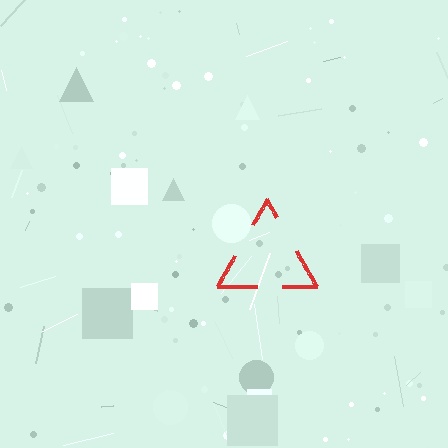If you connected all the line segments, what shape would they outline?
They would outline a triangle.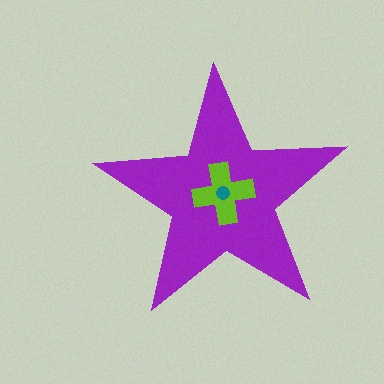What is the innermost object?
The teal circle.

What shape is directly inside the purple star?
The lime cross.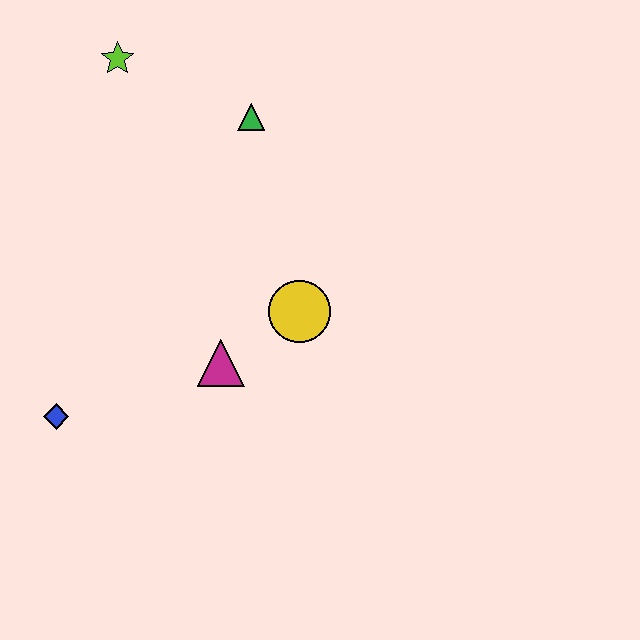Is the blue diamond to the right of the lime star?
No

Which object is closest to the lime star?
The green triangle is closest to the lime star.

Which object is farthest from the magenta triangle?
The lime star is farthest from the magenta triangle.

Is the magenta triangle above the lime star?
No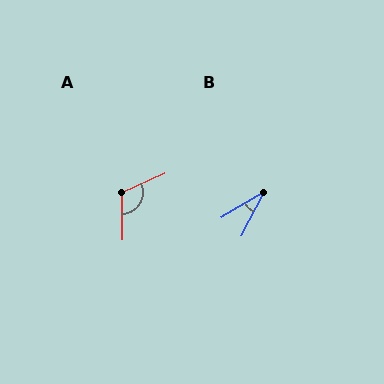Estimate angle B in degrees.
Approximately 31 degrees.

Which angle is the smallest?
B, at approximately 31 degrees.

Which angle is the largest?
A, at approximately 114 degrees.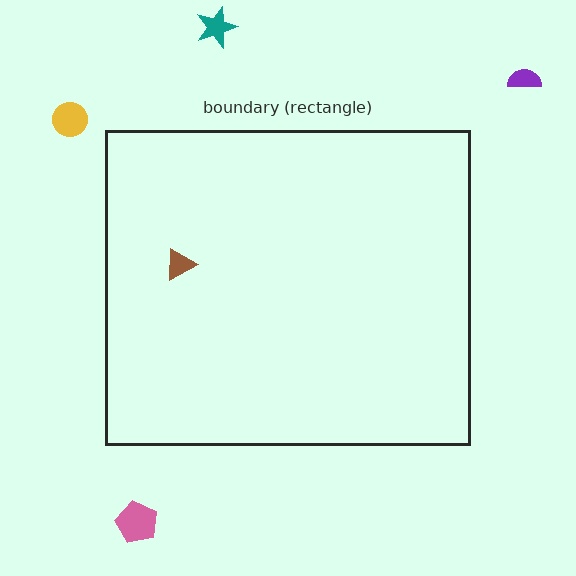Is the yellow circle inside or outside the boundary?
Outside.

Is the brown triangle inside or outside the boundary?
Inside.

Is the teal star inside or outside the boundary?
Outside.